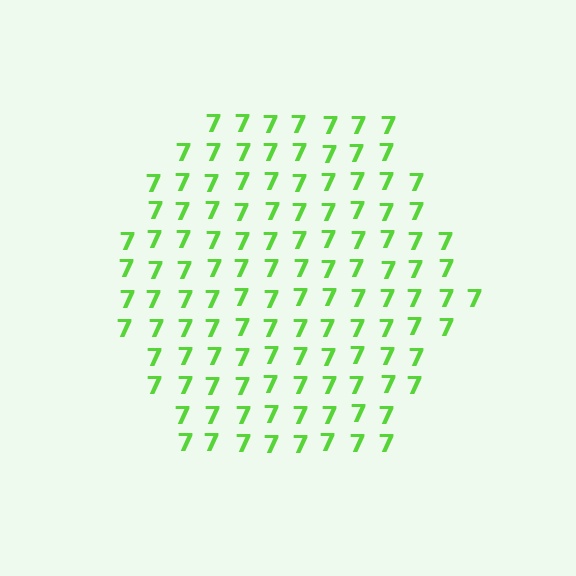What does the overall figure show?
The overall figure shows a hexagon.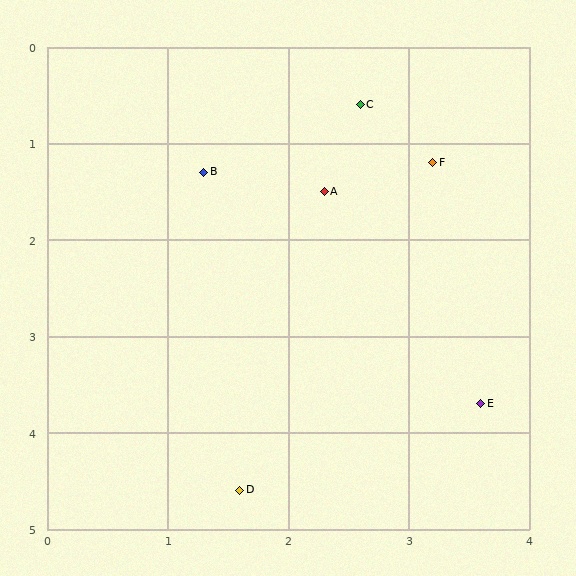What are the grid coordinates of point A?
Point A is at approximately (2.3, 1.5).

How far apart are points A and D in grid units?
Points A and D are about 3.2 grid units apart.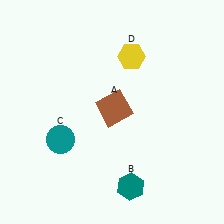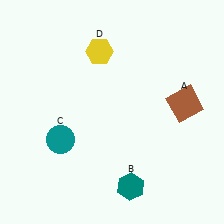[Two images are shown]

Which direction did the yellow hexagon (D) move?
The yellow hexagon (D) moved left.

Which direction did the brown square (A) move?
The brown square (A) moved right.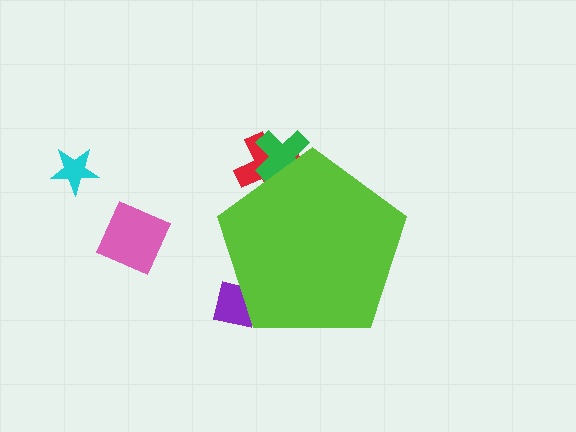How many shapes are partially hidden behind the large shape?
3 shapes are partially hidden.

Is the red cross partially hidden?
Yes, the red cross is partially hidden behind the lime pentagon.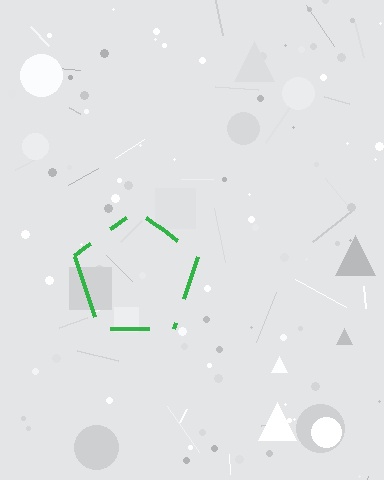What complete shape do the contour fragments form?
The contour fragments form a pentagon.